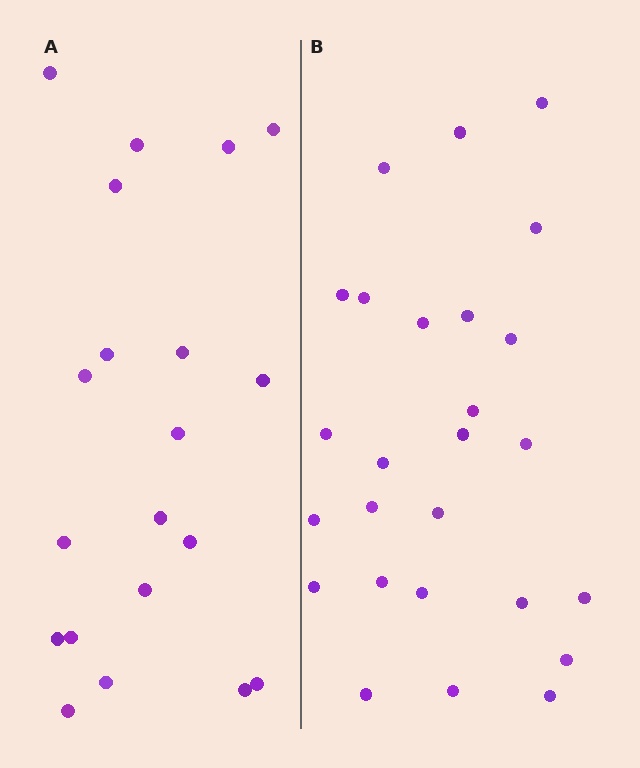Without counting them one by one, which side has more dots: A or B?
Region B (the right region) has more dots.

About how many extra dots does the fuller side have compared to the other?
Region B has about 6 more dots than region A.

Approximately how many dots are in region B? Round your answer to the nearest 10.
About 30 dots. (The exact count is 26, which rounds to 30.)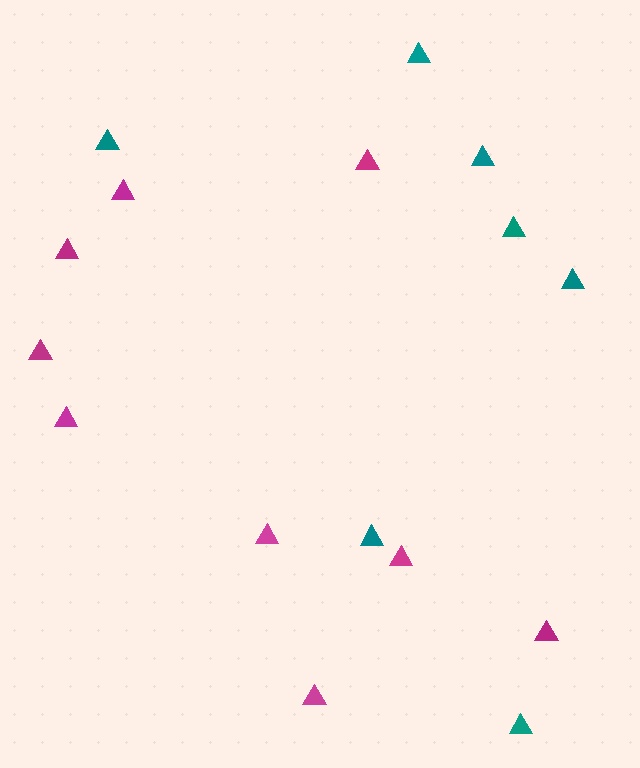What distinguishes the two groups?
There are 2 groups: one group of magenta triangles (9) and one group of teal triangles (7).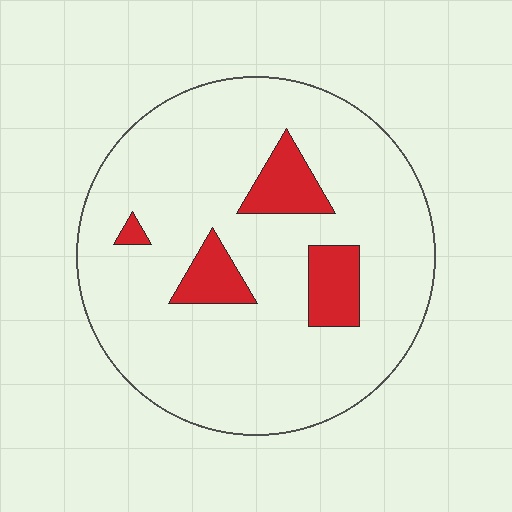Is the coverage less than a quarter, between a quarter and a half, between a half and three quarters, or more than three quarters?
Less than a quarter.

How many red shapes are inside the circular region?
4.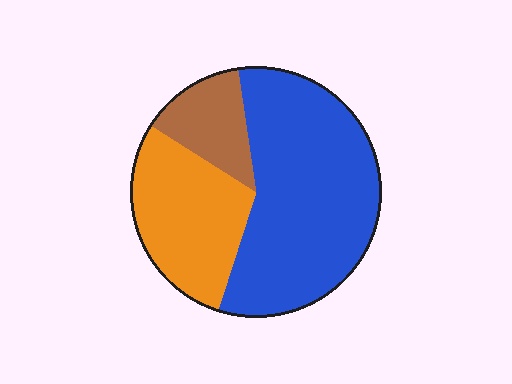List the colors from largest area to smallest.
From largest to smallest: blue, orange, brown.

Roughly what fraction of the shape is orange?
Orange covers around 30% of the shape.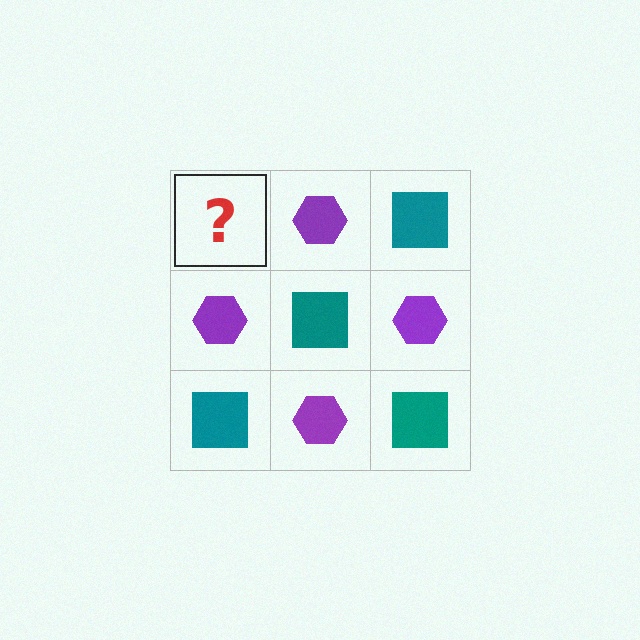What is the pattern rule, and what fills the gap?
The rule is that it alternates teal square and purple hexagon in a checkerboard pattern. The gap should be filled with a teal square.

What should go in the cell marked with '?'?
The missing cell should contain a teal square.